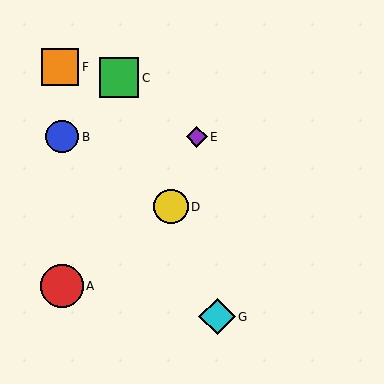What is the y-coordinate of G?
Object G is at y≈317.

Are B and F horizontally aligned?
No, B is at y≈137 and F is at y≈67.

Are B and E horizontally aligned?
Yes, both are at y≈137.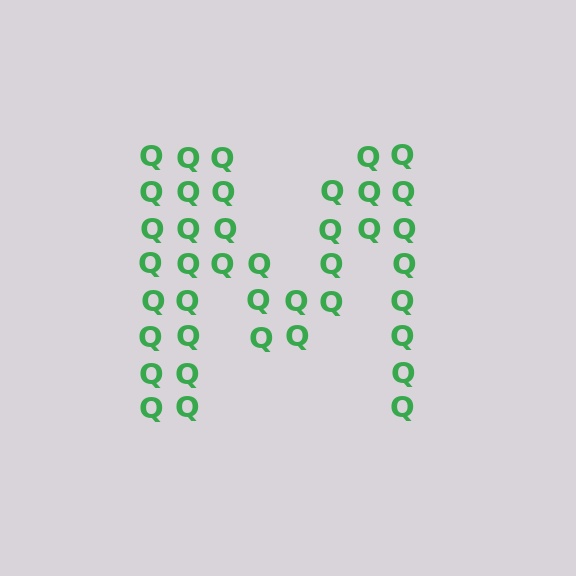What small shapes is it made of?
It is made of small letter Q's.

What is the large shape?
The large shape is the letter M.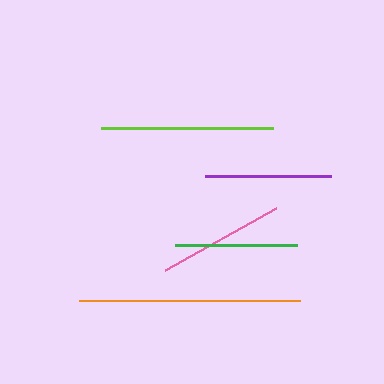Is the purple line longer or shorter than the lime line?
The lime line is longer than the purple line.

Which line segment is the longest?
The orange line is the longest at approximately 221 pixels.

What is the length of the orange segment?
The orange segment is approximately 221 pixels long.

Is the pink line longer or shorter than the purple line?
The pink line is longer than the purple line.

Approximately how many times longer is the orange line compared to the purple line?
The orange line is approximately 1.8 times the length of the purple line.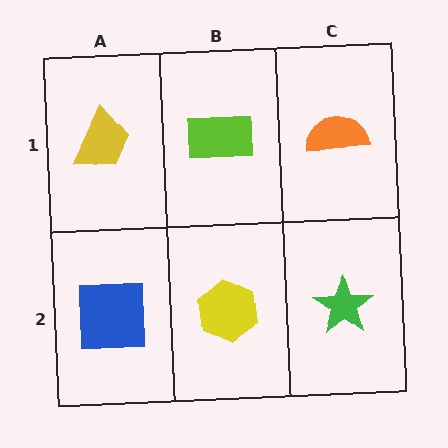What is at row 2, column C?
A green star.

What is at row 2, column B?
A yellow hexagon.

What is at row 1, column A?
A yellow trapezoid.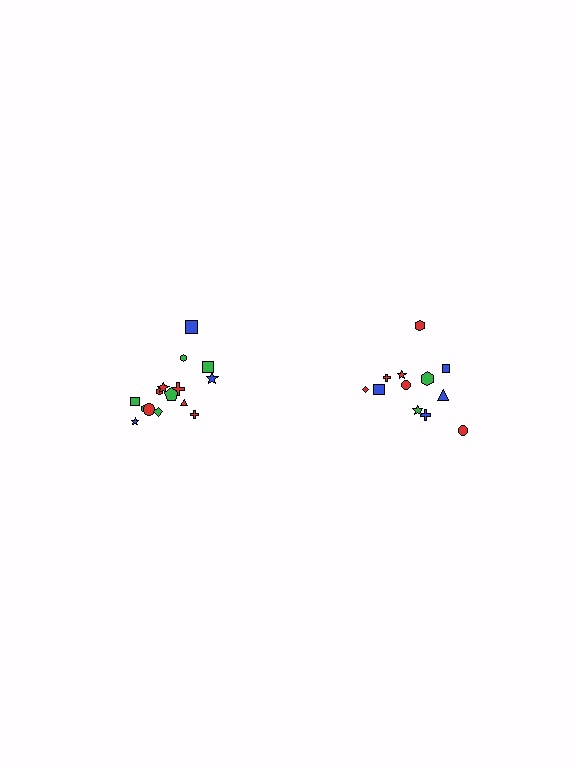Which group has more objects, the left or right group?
The left group.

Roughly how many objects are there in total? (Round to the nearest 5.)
Roughly 25 objects in total.